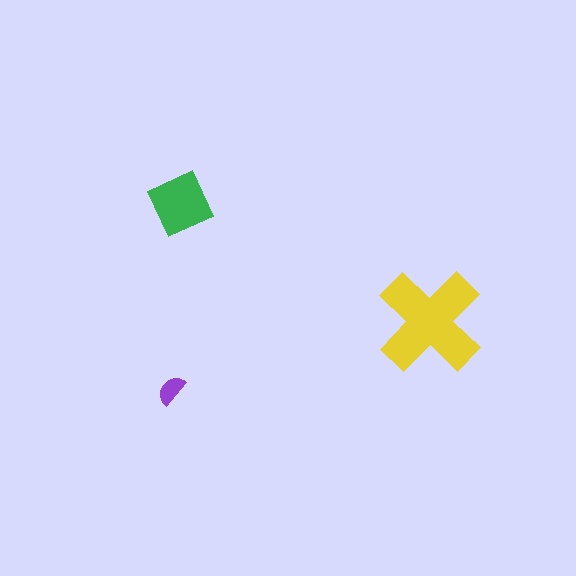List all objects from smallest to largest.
The purple semicircle, the green square, the yellow cross.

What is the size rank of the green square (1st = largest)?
2nd.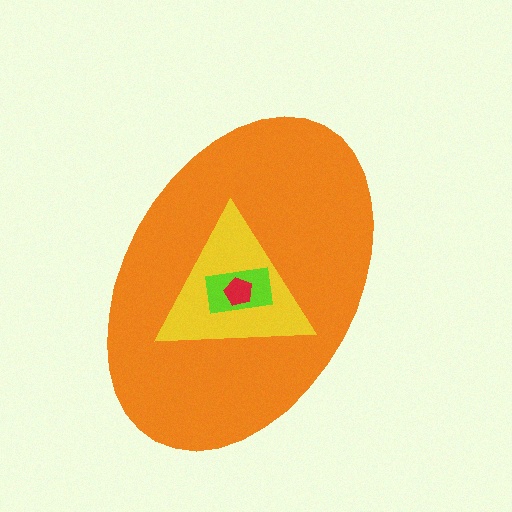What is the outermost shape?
The orange ellipse.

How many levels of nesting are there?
4.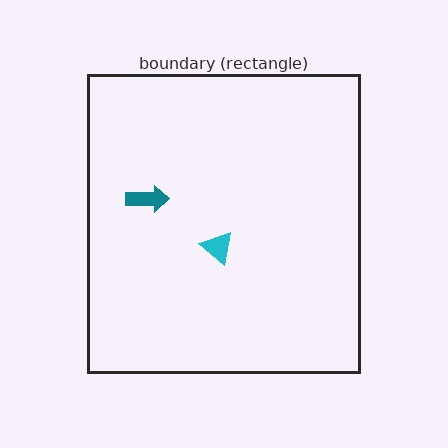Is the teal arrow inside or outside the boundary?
Inside.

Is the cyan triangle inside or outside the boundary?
Inside.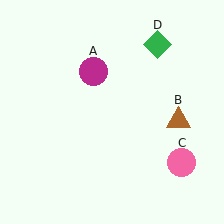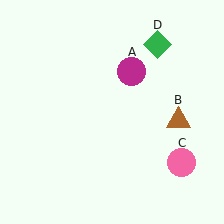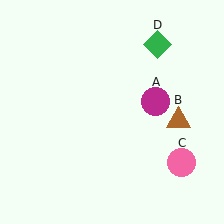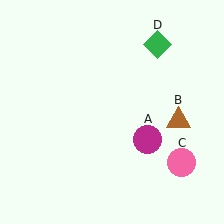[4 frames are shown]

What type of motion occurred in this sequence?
The magenta circle (object A) rotated clockwise around the center of the scene.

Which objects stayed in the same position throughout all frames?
Brown triangle (object B) and pink circle (object C) and green diamond (object D) remained stationary.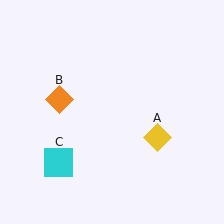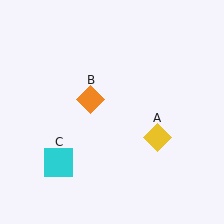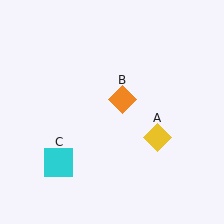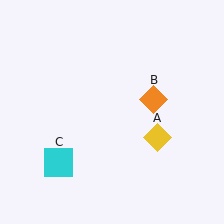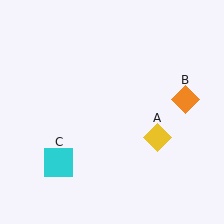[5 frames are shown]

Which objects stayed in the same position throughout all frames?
Yellow diamond (object A) and cyan square (object C) remained stationary.